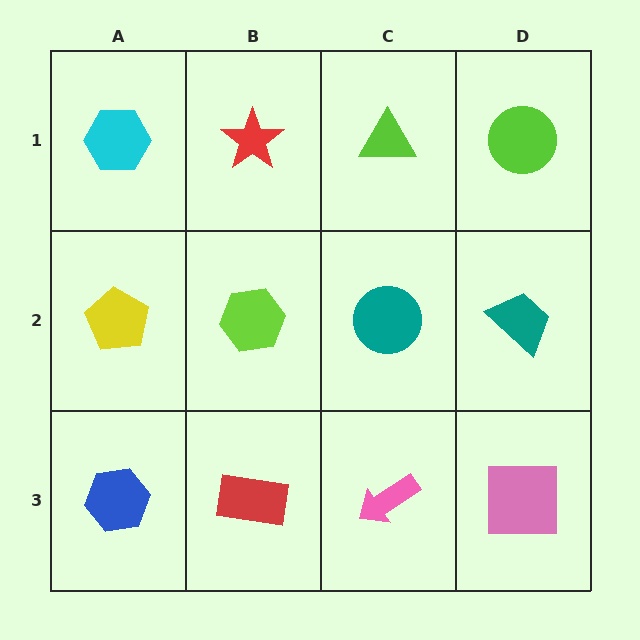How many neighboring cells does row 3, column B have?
3.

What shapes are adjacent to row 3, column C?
A teal circle (row 2, column C), a red rectangle (row 3, column B), a pink square (row 3, column D).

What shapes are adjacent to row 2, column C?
A lime triangle (row 1, column C), a pink arrow (row 3, column C), a lime hexagon (row 2, column B), a teal trapezoid (row 2, column D).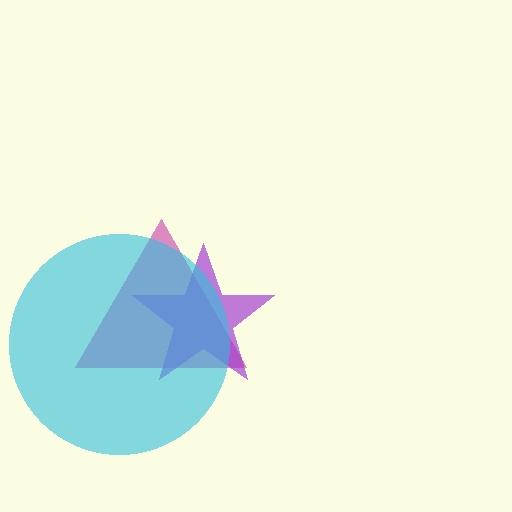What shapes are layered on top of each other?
The layered shapes are: a magenta triangle, a purple star, a cyan circle.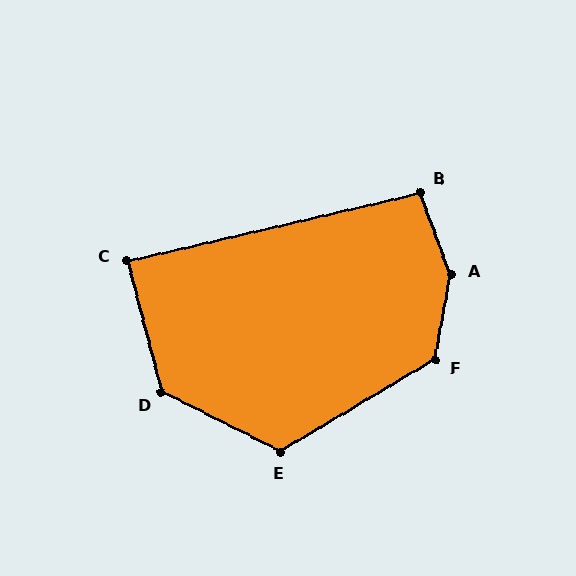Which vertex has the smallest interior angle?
C, at approximately 88 degrees.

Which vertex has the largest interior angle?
A, at approximately 149 degrees.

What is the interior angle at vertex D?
Approximately 132 degrees (obtuse).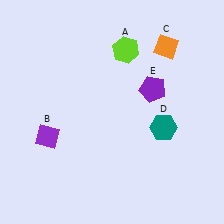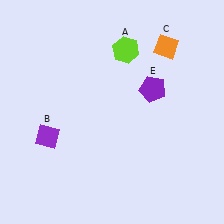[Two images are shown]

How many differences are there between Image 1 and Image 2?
There is 1 difference between the two images.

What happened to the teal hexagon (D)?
The teal hexagon (D) was removed in Image 2. It was in the bottom-right area of Image 1.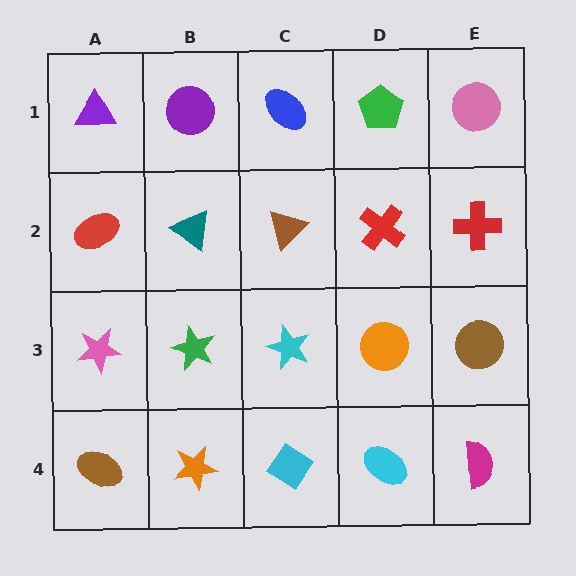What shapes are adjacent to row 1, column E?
A red cross (row 2, column E), a green pentagon (row 1, column D).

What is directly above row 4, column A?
A pink star.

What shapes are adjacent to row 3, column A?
A red ellipse (row 2, column A), a brown ellipse (row 4, column A), a green star (row 3, column B).